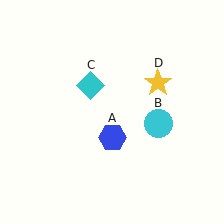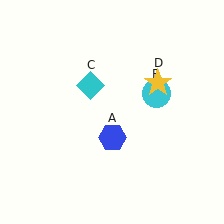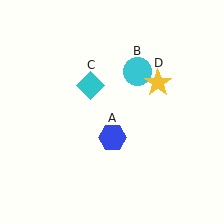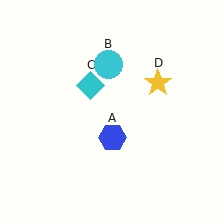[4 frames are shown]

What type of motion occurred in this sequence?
The cyan circle (object B) rotated counterclockwise around the center of the scene.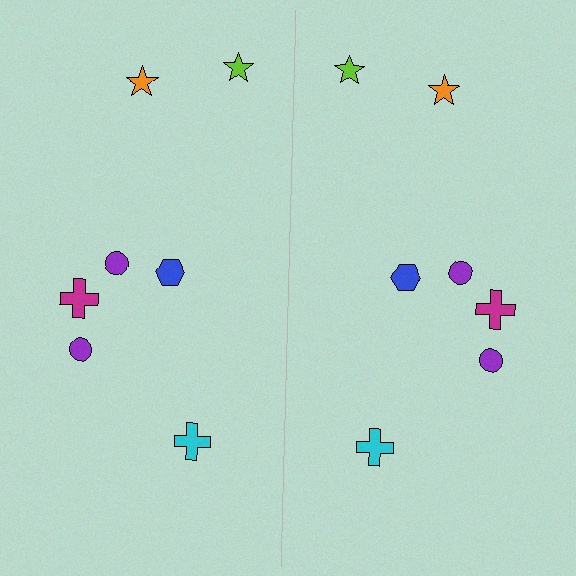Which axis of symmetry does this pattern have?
The pattern has a vertical axis of symmetry running through the center of the image.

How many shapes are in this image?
There are 14 shapes in this image.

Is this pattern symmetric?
Yes, this pattern has bilateral (reflection) symmetry.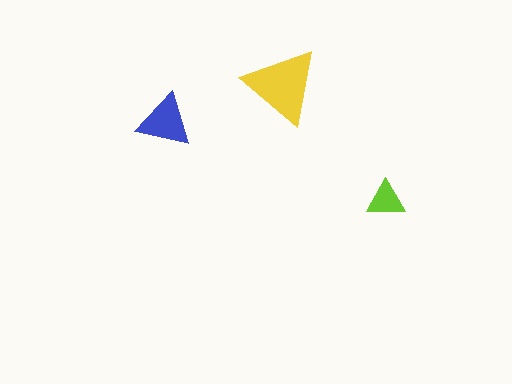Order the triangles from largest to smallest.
the yellow one, the blue one, the lime one.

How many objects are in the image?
There are 3 objects in the image.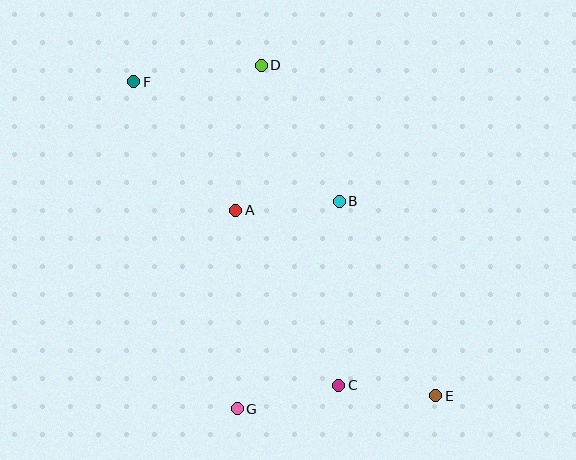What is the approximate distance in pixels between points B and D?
The distance between B and D is approximately 157 pixels.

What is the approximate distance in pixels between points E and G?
The distance between E and G is approximately 199 pixels.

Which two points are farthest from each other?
Points E and F are farthest from each other.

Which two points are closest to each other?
Points C and E are closest to each other.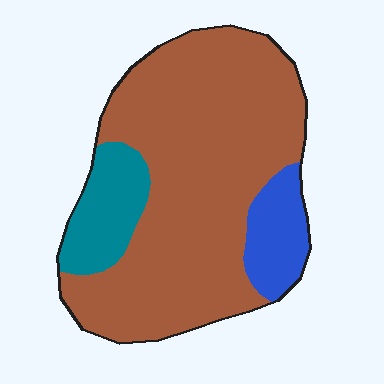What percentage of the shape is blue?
Blue takes up about one tenth (1/10) of the shape.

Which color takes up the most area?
Brown, at roughly 75%.